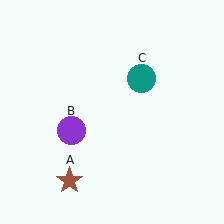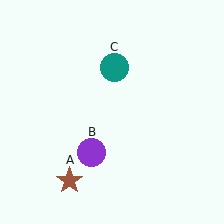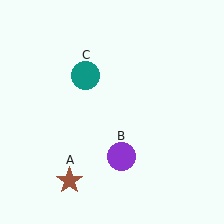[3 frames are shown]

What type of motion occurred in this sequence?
The purple circle (object B), teal circle (object C) rotated counterclockwise around the center of the scene.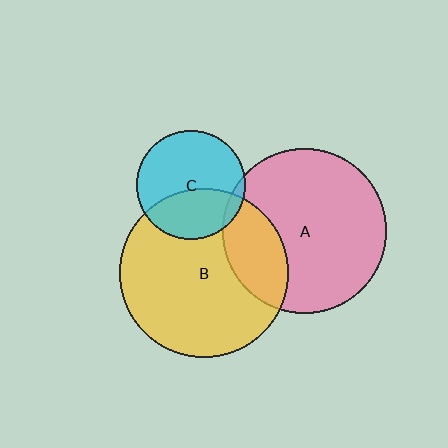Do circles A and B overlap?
Yes.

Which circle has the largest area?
Circle B (yellow).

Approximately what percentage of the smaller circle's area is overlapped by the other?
Approximately 25%.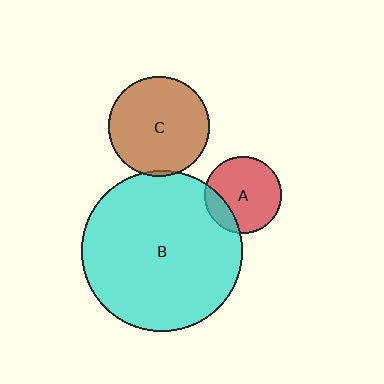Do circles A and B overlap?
Yes.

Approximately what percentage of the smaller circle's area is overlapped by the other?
Approximately 20%.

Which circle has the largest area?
Circle B (cyan).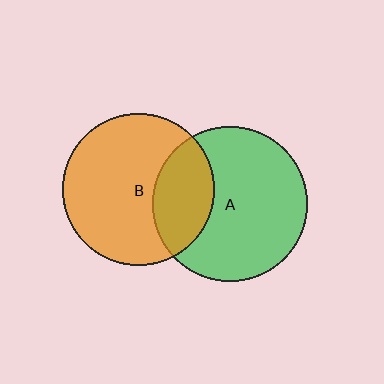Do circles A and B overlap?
Yes.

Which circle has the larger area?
Circle A (green).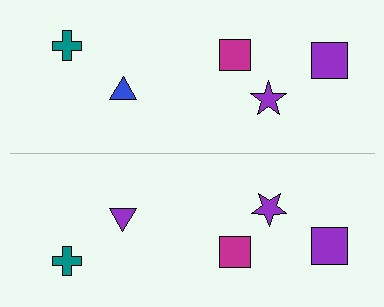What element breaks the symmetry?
The purple triangle on the bottom side breaks the symmetry — its mirror counterpart is blue.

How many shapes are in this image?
There are 10 shapes in this image.